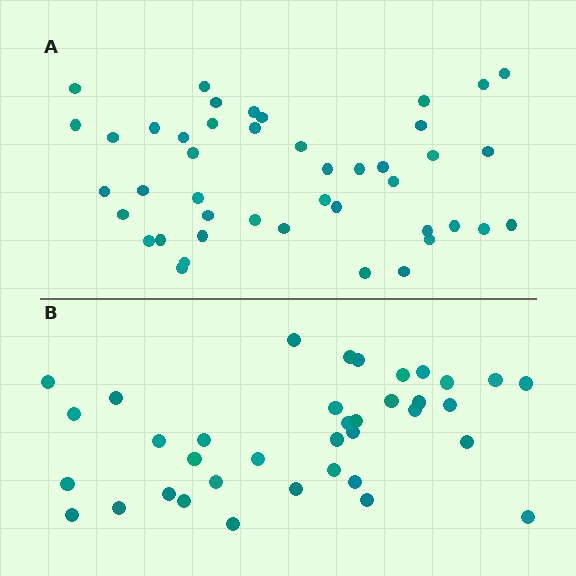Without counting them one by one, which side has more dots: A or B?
Region A (the top region) has more dots.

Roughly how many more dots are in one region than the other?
Region A has roughly 8 or so more dots than region B.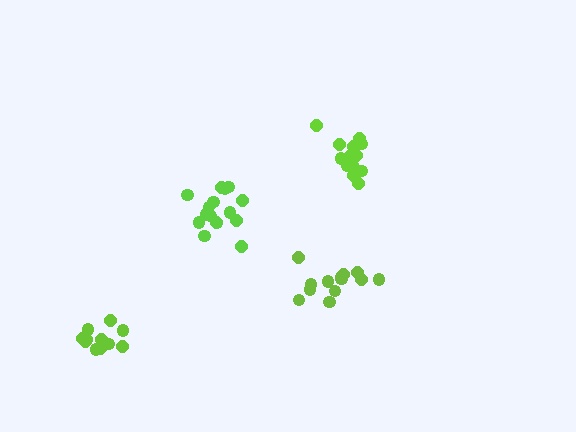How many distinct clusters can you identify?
There are 4 distinct clusters.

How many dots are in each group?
Group 1: 15 dots, Group 2: 13 dots, Group 3: 16 dots, Group 4: 11 dots (55 total).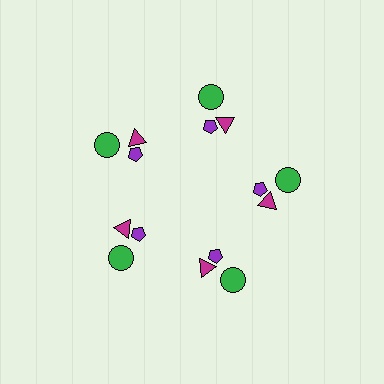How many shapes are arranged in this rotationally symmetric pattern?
There are 15 shapes, arranged in 5 groups of 3.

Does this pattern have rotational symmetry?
Yes, this pattern has 5-fold rotational symmetry. It looks the same after rotating 72 degrees around the center.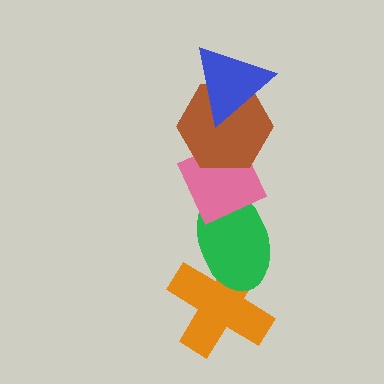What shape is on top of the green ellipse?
The pink diamond is on top of the green ellipse.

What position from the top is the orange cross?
The orange cross is 5th from the top.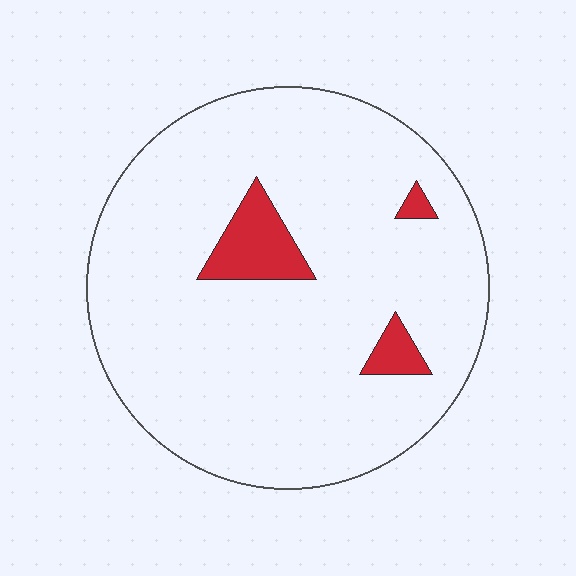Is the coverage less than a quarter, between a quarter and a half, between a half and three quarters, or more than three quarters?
Less than a quarter.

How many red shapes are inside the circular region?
3.